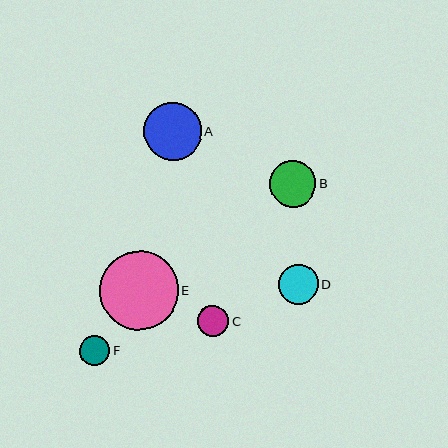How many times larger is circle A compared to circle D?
Circle A is approximately 1.5 times the size of circle D.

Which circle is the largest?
Circle E is the largest with a size of approximately 79 pixels.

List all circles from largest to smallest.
From largest to smallest: E, A, B, D, C, F.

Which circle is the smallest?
Circle F is the smallest with a size of approximately 30 pixels.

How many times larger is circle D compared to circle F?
Circle D is approximately 1.3 times the size of circle F.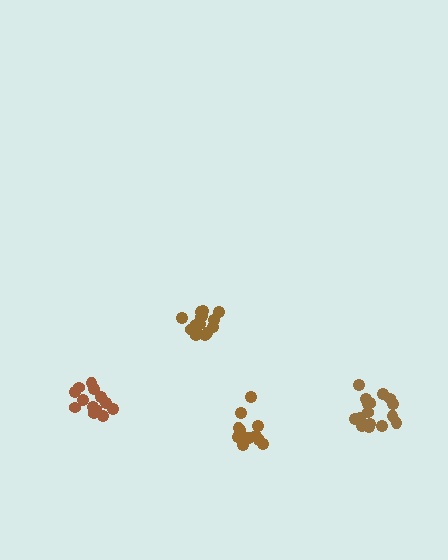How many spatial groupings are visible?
There are 4 spatial groupings.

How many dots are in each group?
Group 1: 14 dots, Group 2: 13 dots, Group 3: 15 dots, Group 4: 17 dots (59 total).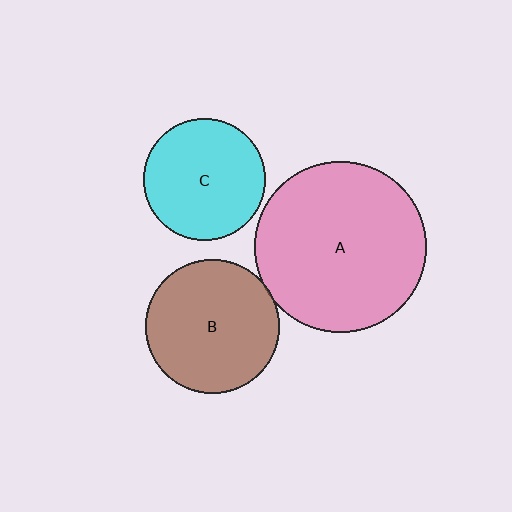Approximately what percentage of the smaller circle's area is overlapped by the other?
Approximately 5%.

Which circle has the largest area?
Circle A (pink).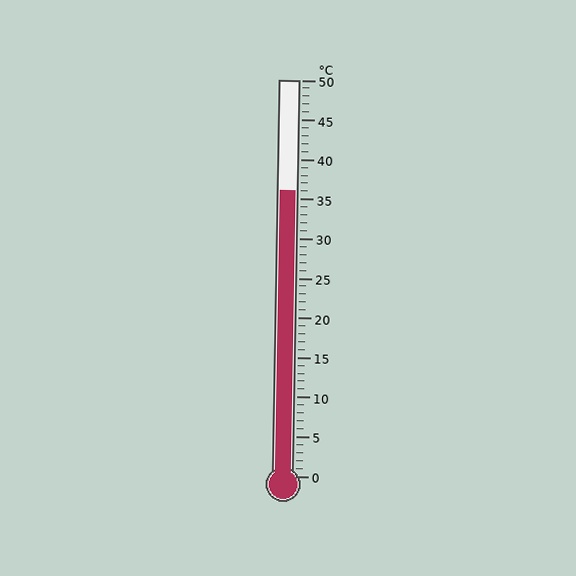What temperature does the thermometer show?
The thermometer shows approximately 36°C.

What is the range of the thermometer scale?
The thermometer scale ranges from 0°C to 50°C.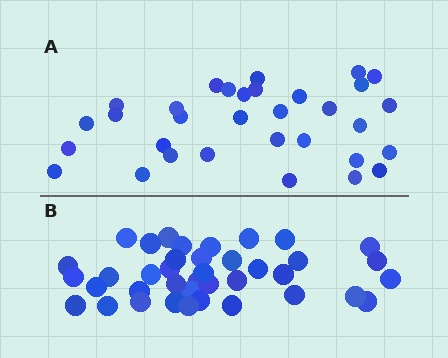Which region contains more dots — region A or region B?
Region B (the bottom region) has more dots.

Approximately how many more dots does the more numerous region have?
Region B has roughly 8 or so more dots than region A.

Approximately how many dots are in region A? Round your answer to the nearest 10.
About 30 dots. (The exact count is 32, which rounds to 30.)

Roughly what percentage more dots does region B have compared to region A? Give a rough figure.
About 20% more.